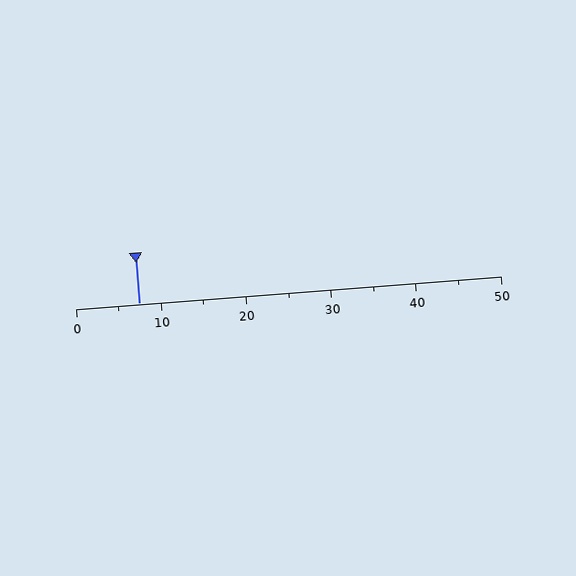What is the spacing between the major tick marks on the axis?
The major ticks are spaced 10 apart.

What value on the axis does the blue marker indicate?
The marker indicates approximately 7.5.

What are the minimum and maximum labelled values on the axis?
The axis runs from 0 to 50.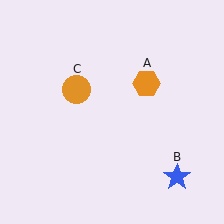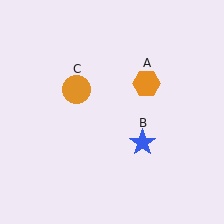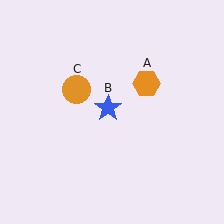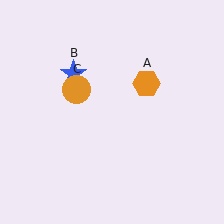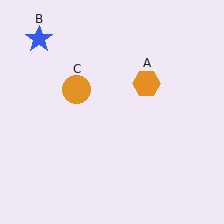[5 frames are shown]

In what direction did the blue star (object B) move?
The blue star (object B) moved up and to the left.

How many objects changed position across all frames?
1 object changed position: blue star (object B).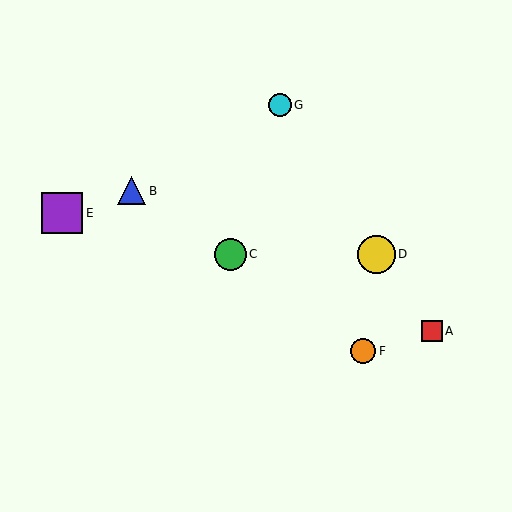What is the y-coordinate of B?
Object B is at y≈191.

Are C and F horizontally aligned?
No, C is at y≈254 and F is at y≈351.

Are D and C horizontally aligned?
Yes, both are at y≈254.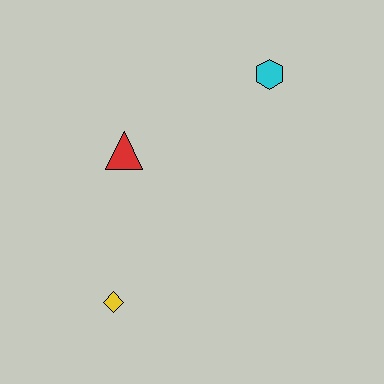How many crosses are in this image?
There are no crosses.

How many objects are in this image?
There are 3 objects.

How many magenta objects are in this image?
There are no magenta objects.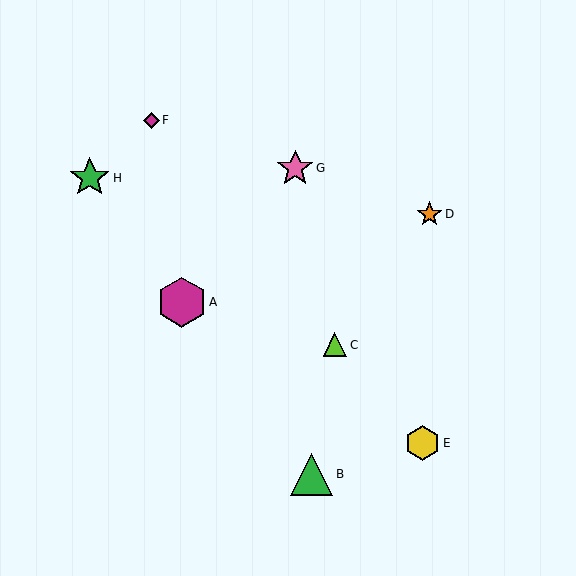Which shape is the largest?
The magenta hexagon (labeled A) is the largest.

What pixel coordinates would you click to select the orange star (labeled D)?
Click at (429, 214) to select the orange star D.